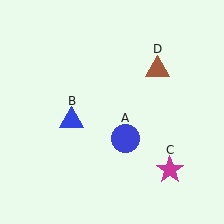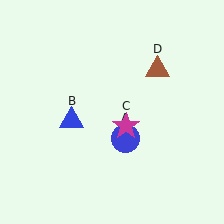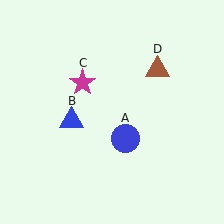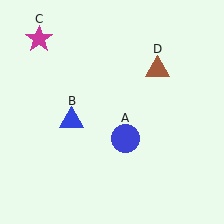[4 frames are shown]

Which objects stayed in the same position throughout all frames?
Blue circle (object A) and blue triangle (object B) and brown triangle (object D) remained stationary.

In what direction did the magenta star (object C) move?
The magenta star (object C) moved up and to the left.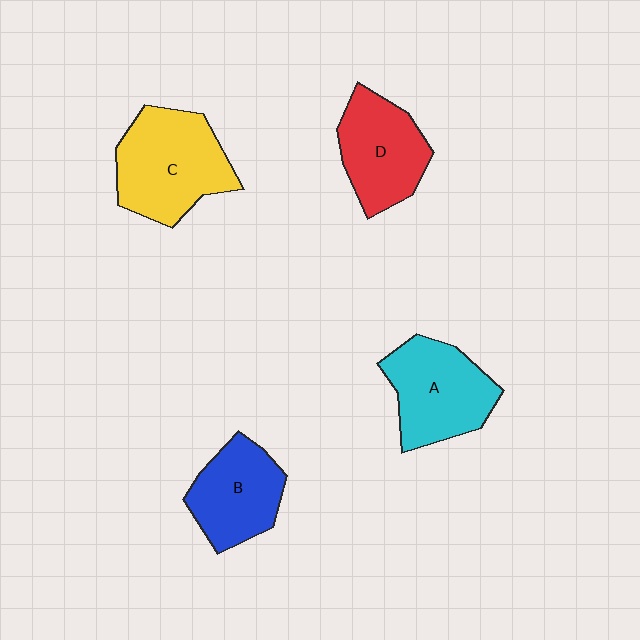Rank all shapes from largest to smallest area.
From largest to smallest: C (yellow), A (cyan), D (red), B (blue).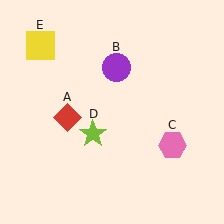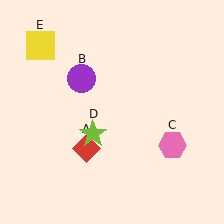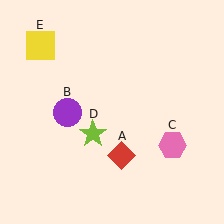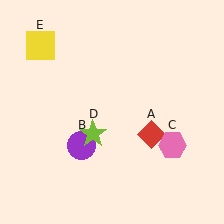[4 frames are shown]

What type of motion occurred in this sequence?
The red diamond (object A), purple circle (object B) rotated counterclockwise around the center of the scene.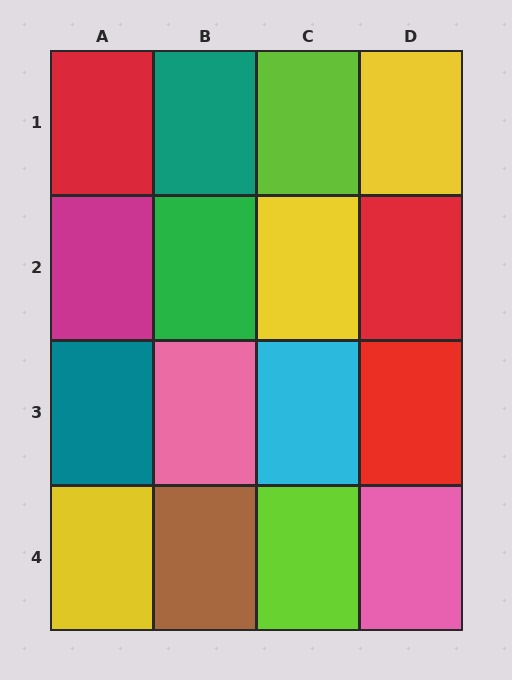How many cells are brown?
1 cell is brown.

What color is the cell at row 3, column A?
Teal.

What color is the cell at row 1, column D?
Yellow.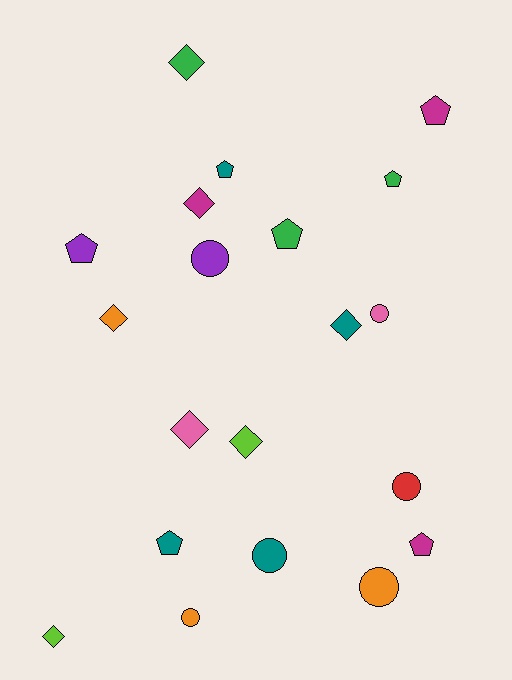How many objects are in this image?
There are 20 objects.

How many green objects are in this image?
There are 3 green objects.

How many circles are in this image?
There are 6 circles.